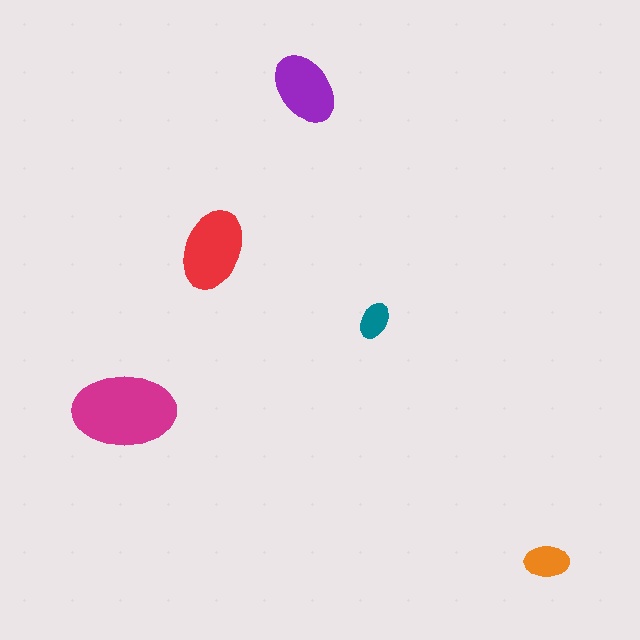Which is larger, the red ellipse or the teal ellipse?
The red one.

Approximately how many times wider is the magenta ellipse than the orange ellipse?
About 2.5 times wider.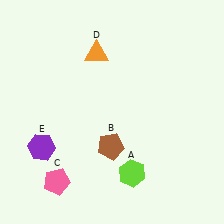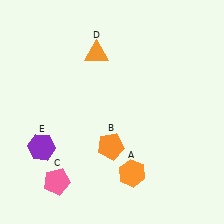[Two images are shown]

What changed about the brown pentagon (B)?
In Image 1, B is brown. In Image 2, it changed to orange.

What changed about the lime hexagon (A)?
In Image 1, A is lime. In Image 2, it changed to orange.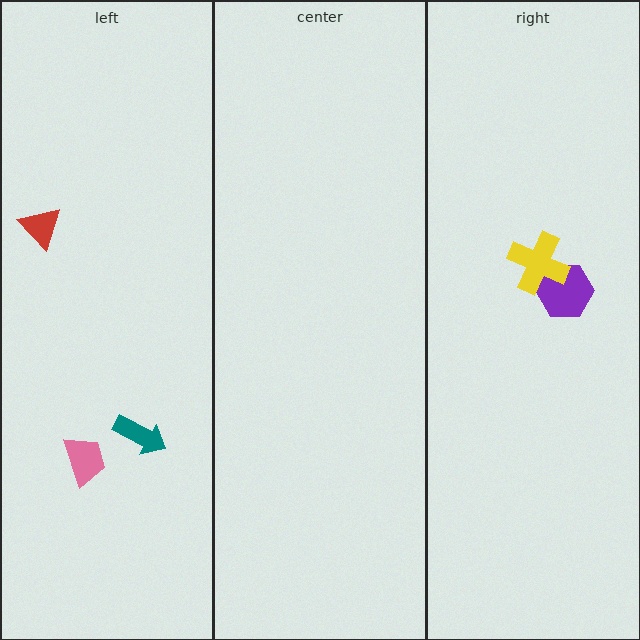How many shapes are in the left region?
3.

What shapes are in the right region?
The purple hexagon, the yellow cross.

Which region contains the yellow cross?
The right region.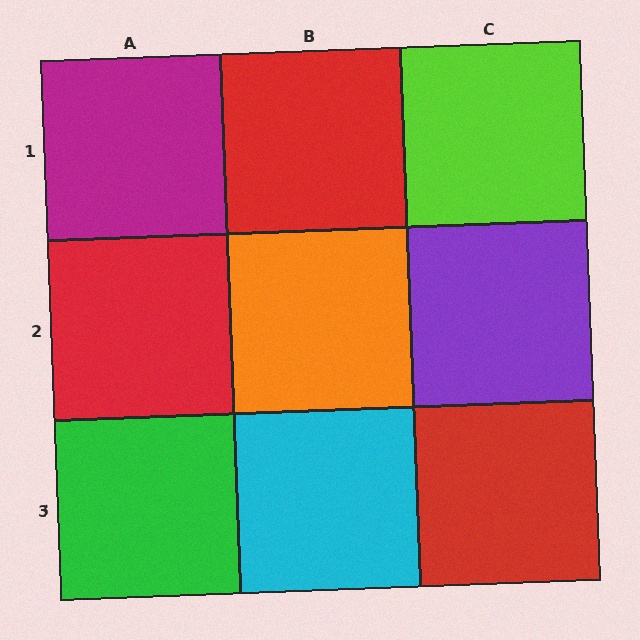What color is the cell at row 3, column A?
Green.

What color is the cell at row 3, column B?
Cyan.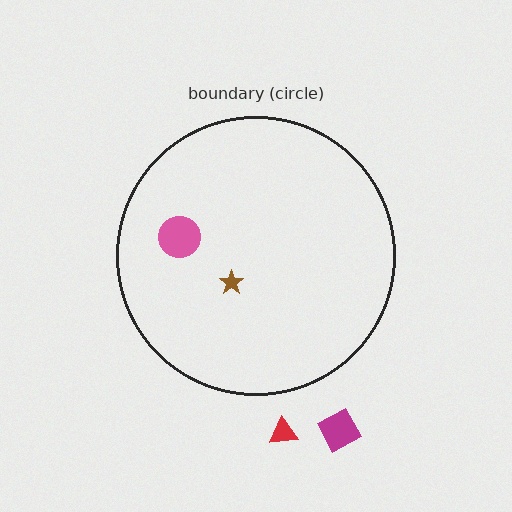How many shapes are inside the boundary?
2 inside, 2 outside.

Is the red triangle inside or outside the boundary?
Outside.